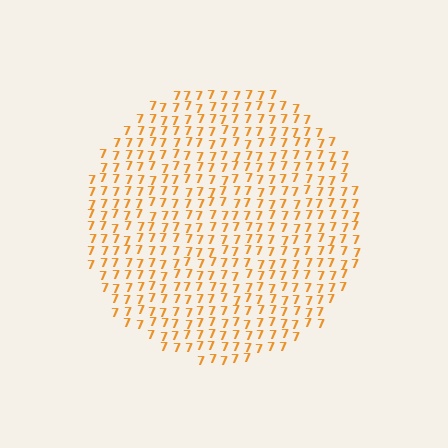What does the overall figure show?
The overall figure shows a circle.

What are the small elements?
The small elements are digit 7's.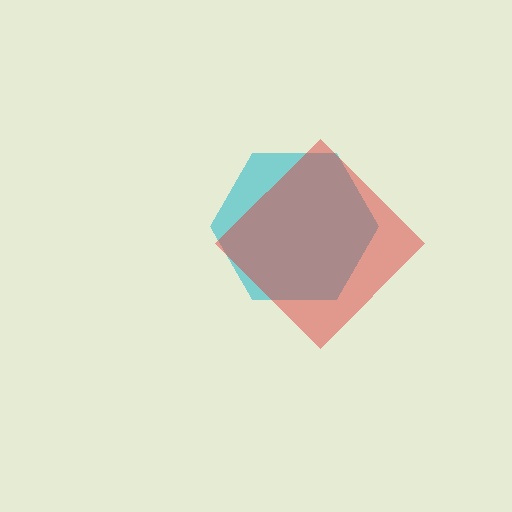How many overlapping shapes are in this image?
There are 2 overlapping shapes in the image.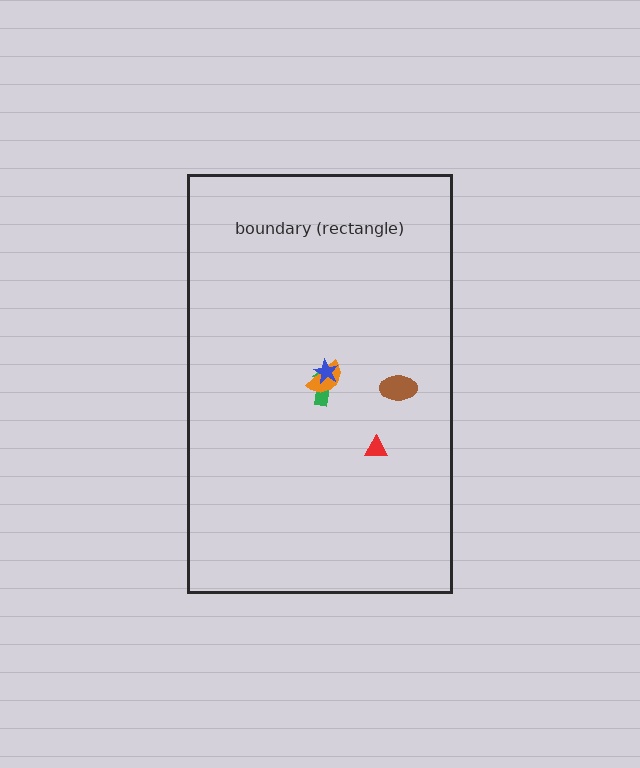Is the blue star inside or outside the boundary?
Inside.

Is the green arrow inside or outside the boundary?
Inside.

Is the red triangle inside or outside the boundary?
Inside.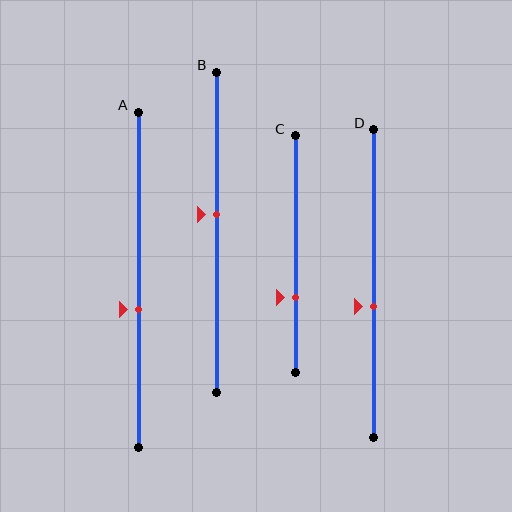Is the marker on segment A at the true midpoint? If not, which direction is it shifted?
No, the marker on segment A is shifted downward by about 9% of the segment length.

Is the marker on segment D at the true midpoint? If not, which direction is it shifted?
No, the marker on segment D is shifted downward by about 7% of the segment length.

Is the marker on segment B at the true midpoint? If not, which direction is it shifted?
No, the marker on segment B is shifted upward by about 6% of the segment length.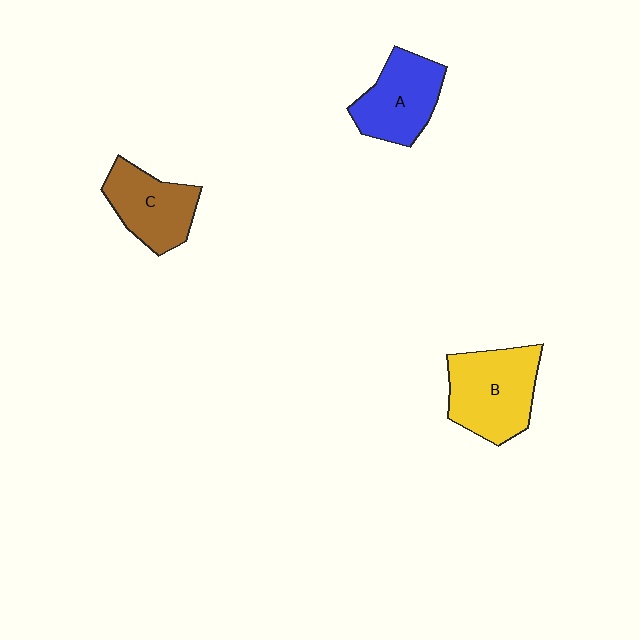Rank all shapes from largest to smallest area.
From largest to smallest: B (yellow), A (blue), C (brown).